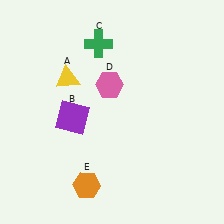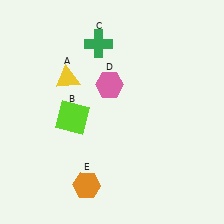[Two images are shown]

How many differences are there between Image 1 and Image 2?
There is 1 difference between the two images.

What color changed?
The square (B) changed from purple in Image 1 to lime in Image 2.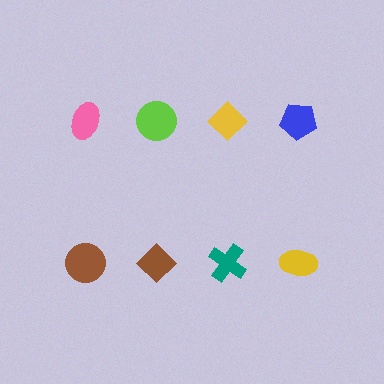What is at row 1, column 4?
A blue pentagon.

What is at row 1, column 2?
A lime circle.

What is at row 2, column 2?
A brown diamond.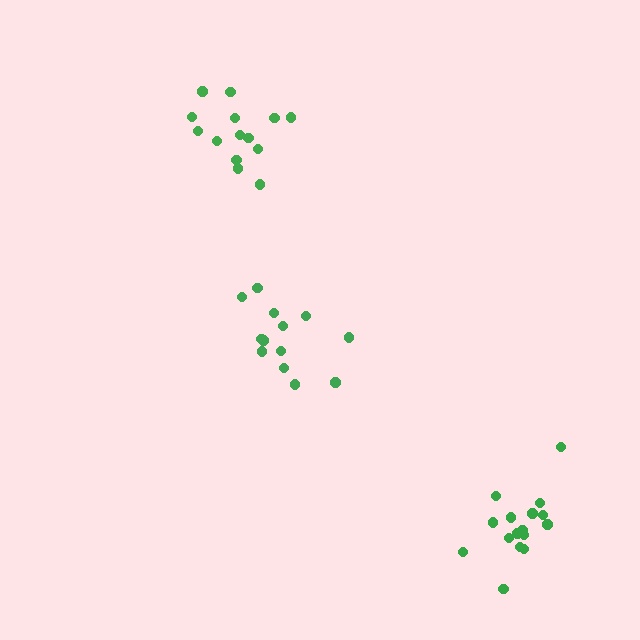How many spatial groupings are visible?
There are 3 spatial groupings.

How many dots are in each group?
Group 1: 13 dots, Group 2: 16 dots, Group 3: 14 dots (43 total).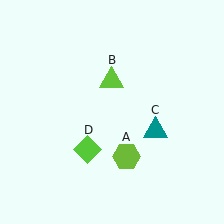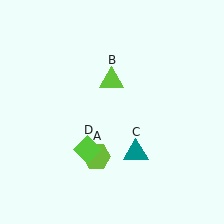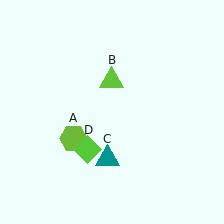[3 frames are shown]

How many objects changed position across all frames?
2 objects changed position: lime hexagon (object A), teal triangle (object C).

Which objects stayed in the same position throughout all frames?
Lime triangle (object B) and lime diamond (object D) remained stationary.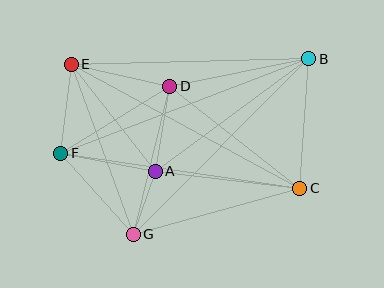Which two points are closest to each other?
Points A and G are closest to each other.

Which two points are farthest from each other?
Points B and F are farthest from each other.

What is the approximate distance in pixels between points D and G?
The distance between D and G is approximately 152 pixels.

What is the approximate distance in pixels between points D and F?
The distance between D and F is approximately 128 pixels.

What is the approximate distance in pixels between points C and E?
The distance between C and E is approximately 260 pixels.